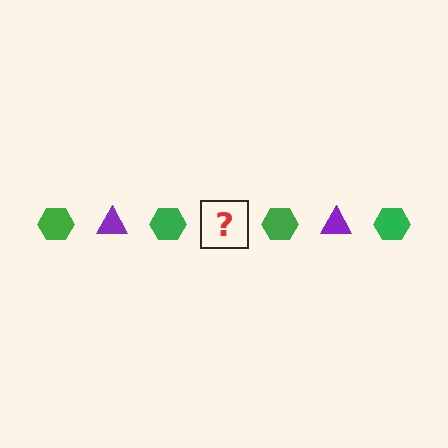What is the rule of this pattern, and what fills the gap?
The rule is that the pattern alternates between green hexagon and purple triangle. The gap should be filled with a purple triangle.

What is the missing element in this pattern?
The missing element is a purple triangle.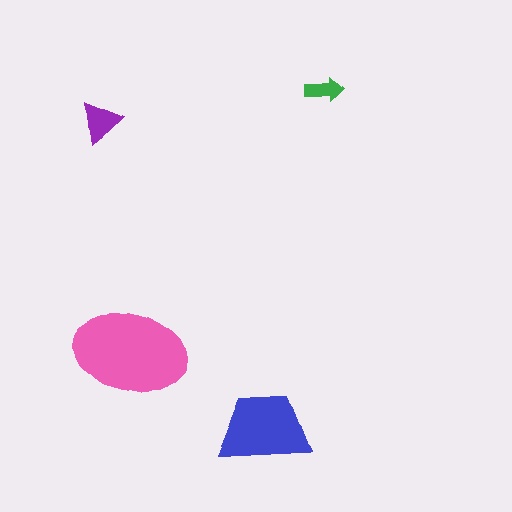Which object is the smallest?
The green arrow.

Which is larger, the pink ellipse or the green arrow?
The pink ellipse.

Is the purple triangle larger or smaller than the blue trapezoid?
Smaller.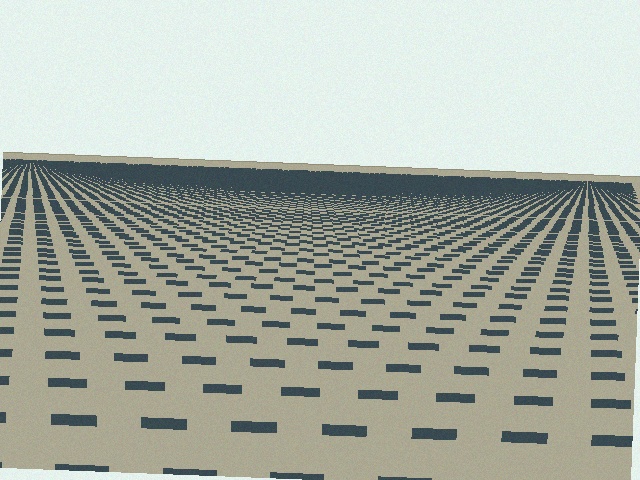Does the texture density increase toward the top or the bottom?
Density increases toward the top.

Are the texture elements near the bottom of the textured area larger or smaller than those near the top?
Larger. Near the bottom, elements are closer to the viewer and appear at a bigger on-screen size.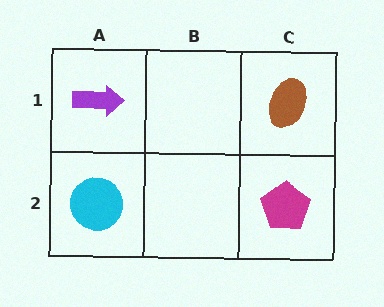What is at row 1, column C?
A brown ellipse.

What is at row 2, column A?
A cyan circle.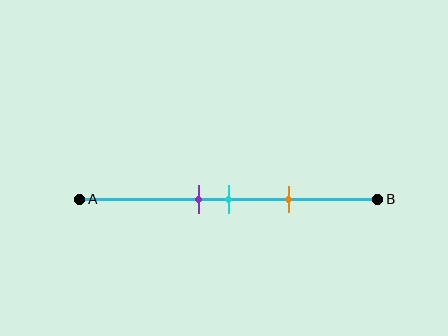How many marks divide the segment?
There are 3 marks dividing the segment.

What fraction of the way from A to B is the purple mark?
The purple mark is approximately 40% (0.4) of the way from A to B.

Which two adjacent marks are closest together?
The purple and cyan marks are the closest adjacent pair.